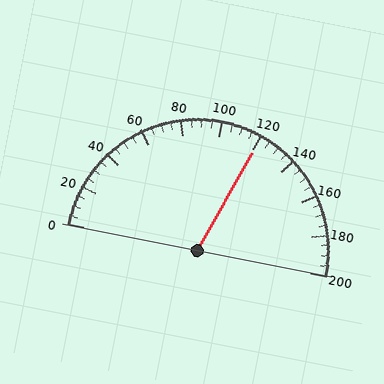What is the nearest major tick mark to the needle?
The nearest major tick mark is 120.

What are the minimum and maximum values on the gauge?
The gauge ranges from 0 to 200.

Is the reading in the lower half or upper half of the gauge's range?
The reading is in the upper half of the range (0 to 200).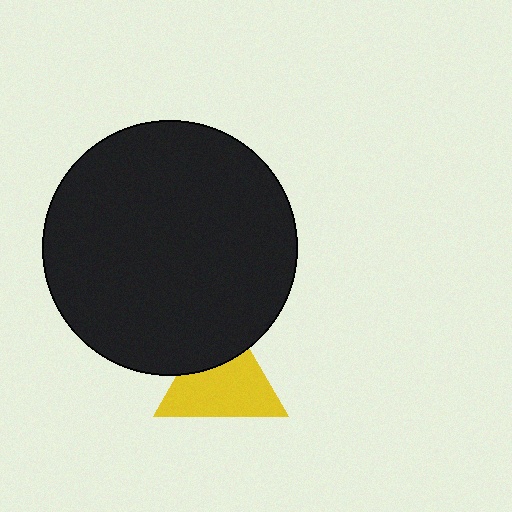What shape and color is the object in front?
The object in front is a black circle.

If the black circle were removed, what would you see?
You would see the complete yellow triangle.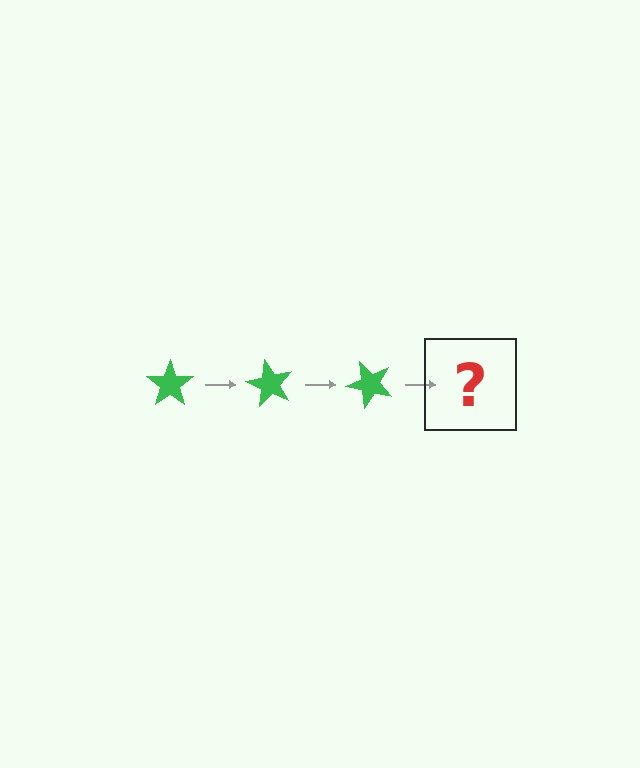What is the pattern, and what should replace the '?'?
The pattern is that the star rotates 60 degrees each step. The '?' should be a green star rotated 180 degrees.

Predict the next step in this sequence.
The next step is a green star rotated 180 degrees.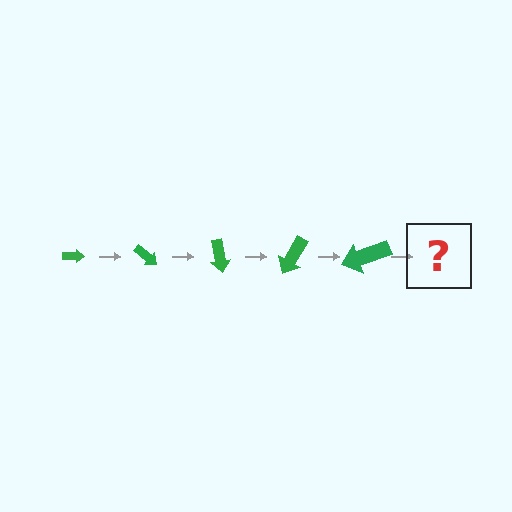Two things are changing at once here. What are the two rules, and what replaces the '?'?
The two rules are that the arrow grows larger each step and it rotates 40 degrees each step. The '?' should be an arrow, larger than the previous one and rotated 200 degrees from the start.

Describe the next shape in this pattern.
It should be an arrow, larger than the previous one and rotated 200 degrees from the start.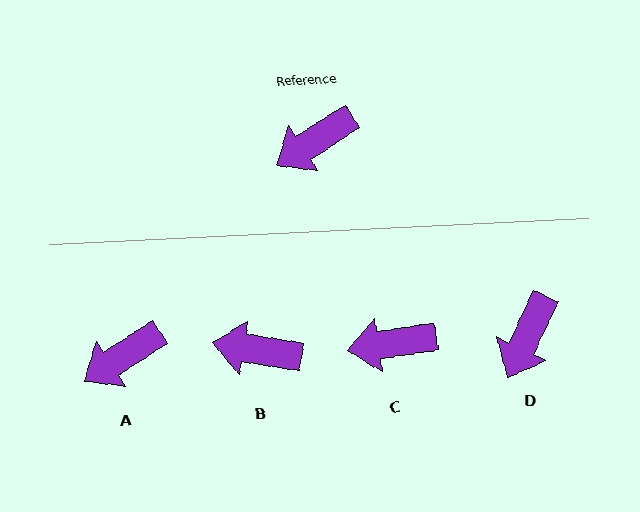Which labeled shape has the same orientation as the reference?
A.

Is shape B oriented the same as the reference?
No, it is off by about 42 degrees.